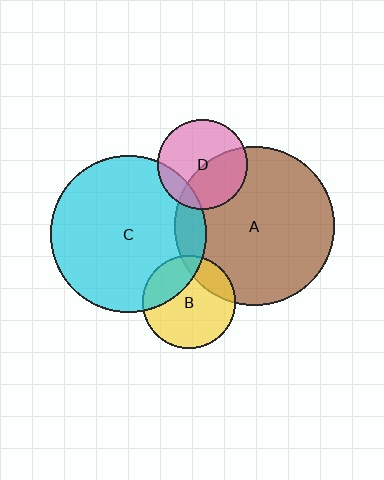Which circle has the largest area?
Circle A (brown).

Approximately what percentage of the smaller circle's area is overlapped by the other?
Approximately 10%.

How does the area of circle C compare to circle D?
Approximately 3.0 times.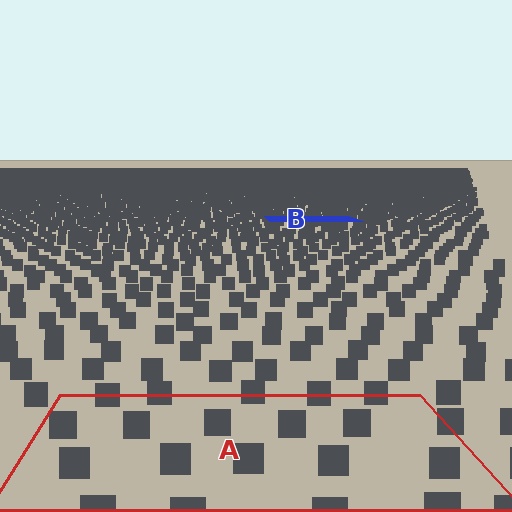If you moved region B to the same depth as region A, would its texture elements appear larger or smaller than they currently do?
They would appear larger. At a closer depth, the same texture elements are projected at a bigger on-screen size.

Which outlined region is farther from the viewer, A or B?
Region B is farther from the viewer — the texture elements inside it appear smaller and more densely packed.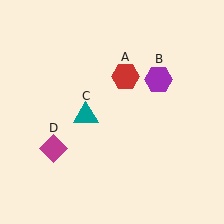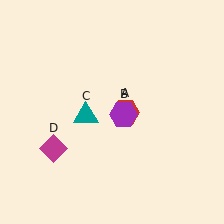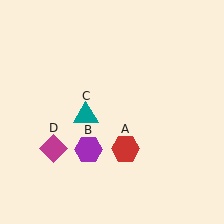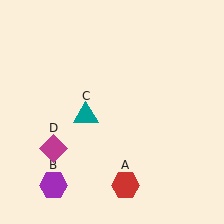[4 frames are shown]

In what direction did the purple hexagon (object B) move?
The purple hexagon (object B) moved down and to the left.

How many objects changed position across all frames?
2 objects changed position: red hexagon (object A), purple hexagon (object B).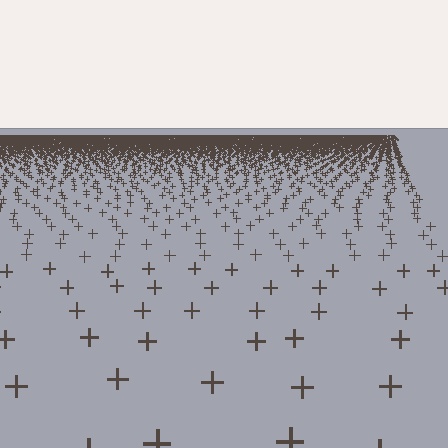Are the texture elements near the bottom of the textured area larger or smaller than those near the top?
Larger. Near the bottom, elements are closer to the viewer and appear at a bigger on-screen size.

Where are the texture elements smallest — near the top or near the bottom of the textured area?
Near the top.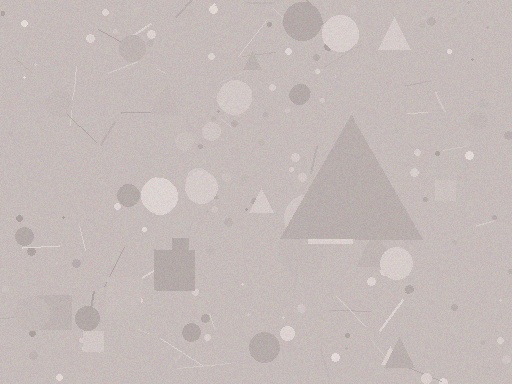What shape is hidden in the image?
A triangle is hidden in the image.